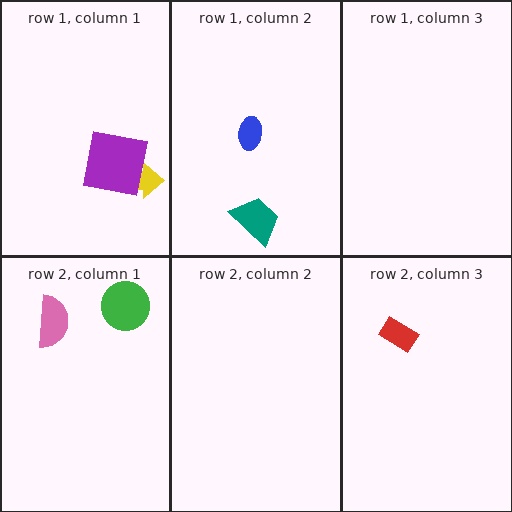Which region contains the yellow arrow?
The row 1, column 1 region.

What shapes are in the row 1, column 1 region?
The yellow arrow, the purple square.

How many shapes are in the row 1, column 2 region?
2.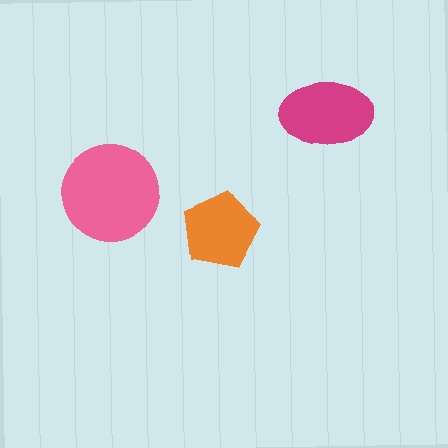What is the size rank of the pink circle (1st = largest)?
1st.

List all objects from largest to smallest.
The pink circle, the magenta ellipse, the orange pentagon.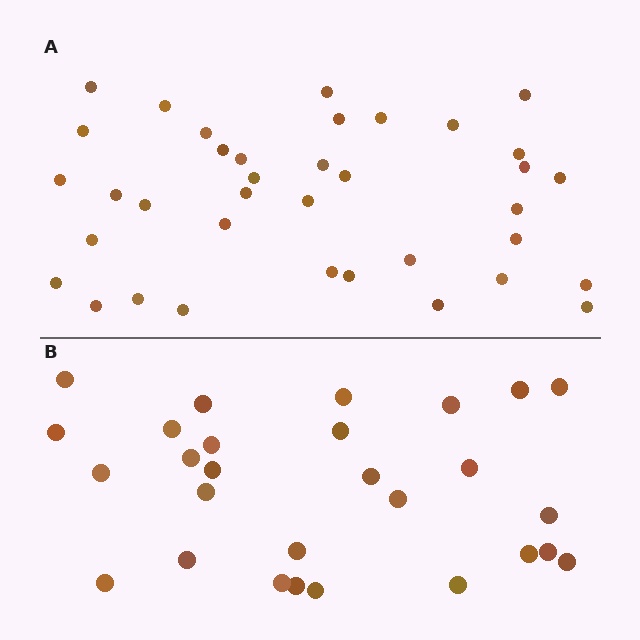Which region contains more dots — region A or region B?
Region A (the top region) has more dots.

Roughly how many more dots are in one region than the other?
Region A has roughly 8 or so more dots than region B.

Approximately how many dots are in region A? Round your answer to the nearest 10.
About 40 dots. (The exact count is 37, which rounds to 40.)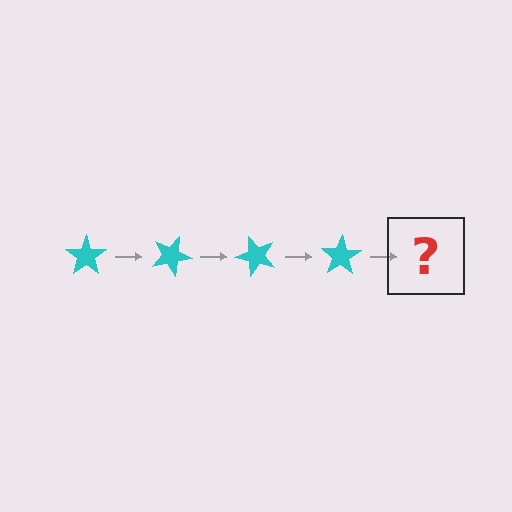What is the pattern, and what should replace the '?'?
The pattern is that the star rotates 25 degrees each step. The '?' should be a cyan star rotated 100 degrees.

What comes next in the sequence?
The next element should be a cyan star rotated 100 degrees.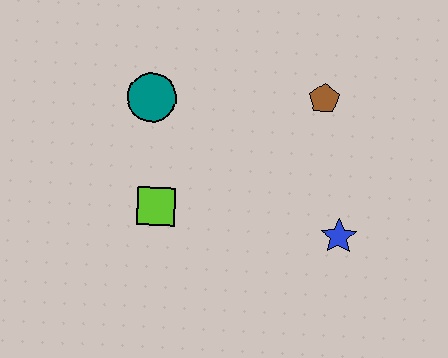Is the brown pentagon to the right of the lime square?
Yes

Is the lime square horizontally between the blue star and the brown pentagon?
No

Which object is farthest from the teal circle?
The blue star is farthest from the teal circle.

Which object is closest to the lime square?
The teal circle is closest to the lime square.